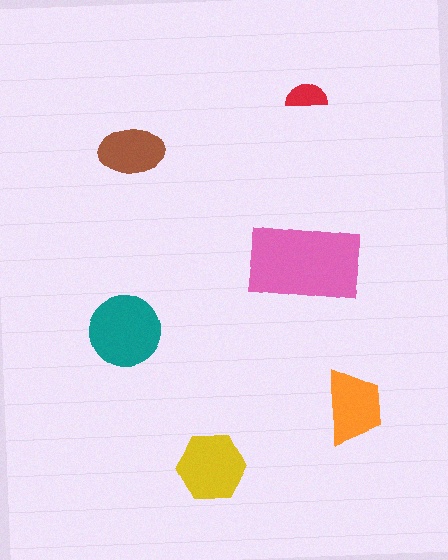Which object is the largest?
The pink rectangle.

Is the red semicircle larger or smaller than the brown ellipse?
Smaller.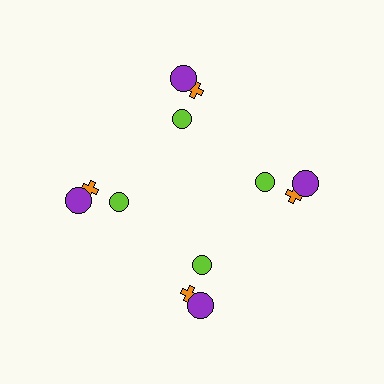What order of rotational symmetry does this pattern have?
This pattern has 4-fold rotational symmetry.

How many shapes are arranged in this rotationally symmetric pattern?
There are 12 shapes, arranged in 4 groups of 3.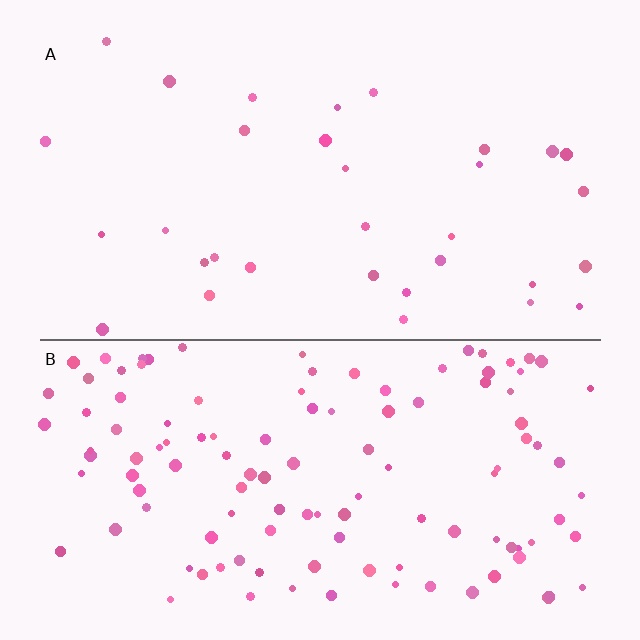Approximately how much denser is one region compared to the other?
Approximately 3.8× — region B over region A.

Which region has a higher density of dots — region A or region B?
B (the bottom).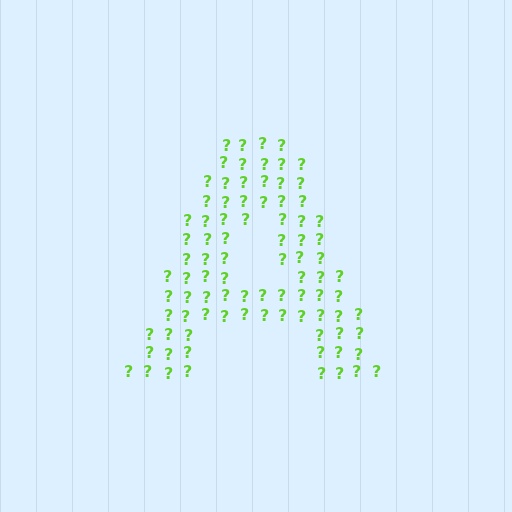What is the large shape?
The large shape is the letter A.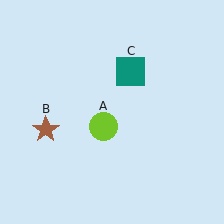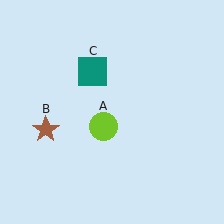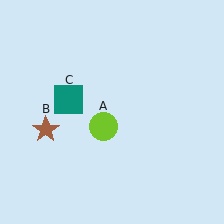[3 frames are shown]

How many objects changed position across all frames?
1 object changed position: teal square (object C).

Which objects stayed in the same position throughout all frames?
Lime circle (object A) and brown star (object B) remained stationary.